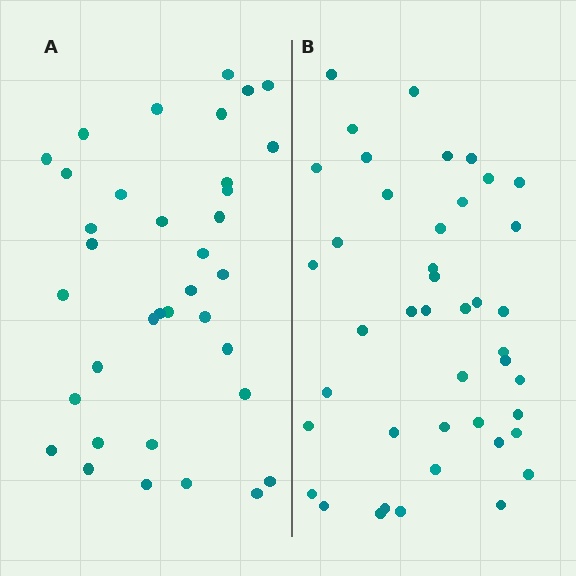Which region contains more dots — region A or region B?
Region B (the right region) has more dots.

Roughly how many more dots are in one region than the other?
Region B has roughly 8 or so more dots than region A.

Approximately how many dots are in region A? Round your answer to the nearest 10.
About 40 dots. (The exact count is 36, which rounds to 40.)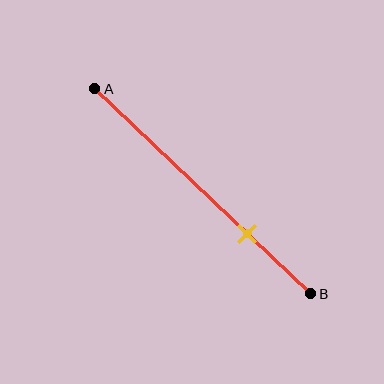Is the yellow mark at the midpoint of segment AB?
No, the mark is at about 70% from A, not at the 50% midpoint.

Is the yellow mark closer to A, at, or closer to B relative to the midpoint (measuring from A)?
The yellow mark is closer to point B than the midpoint of segment AB.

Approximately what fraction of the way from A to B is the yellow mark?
The yellow mark is approximately 70% of the way from A to B.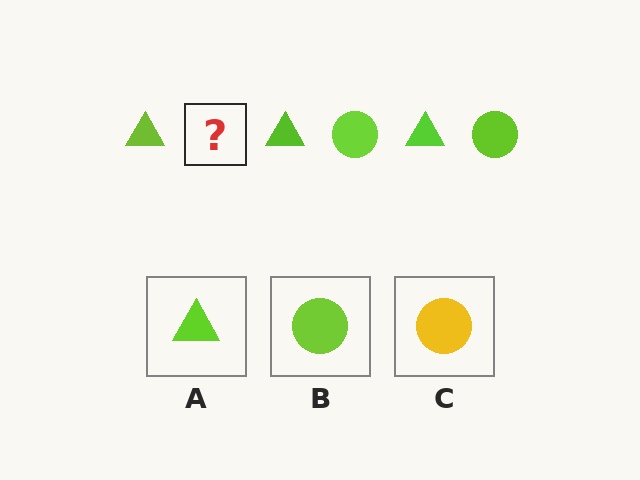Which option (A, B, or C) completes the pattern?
B.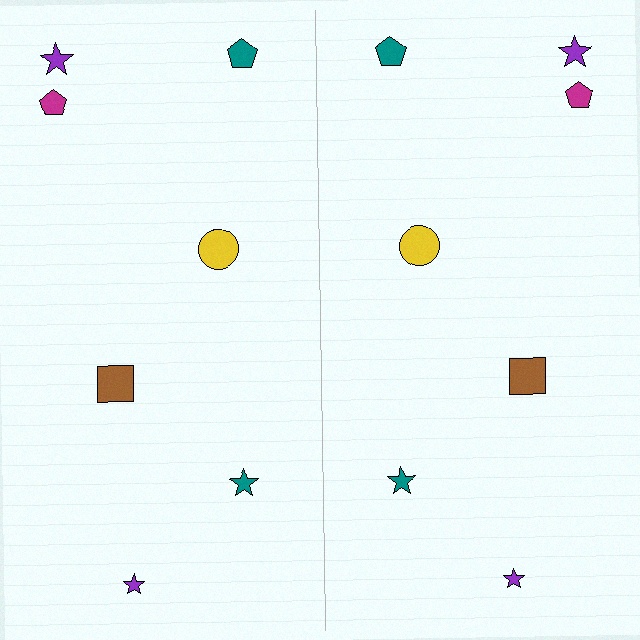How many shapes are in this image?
There are 14 shapes in this image.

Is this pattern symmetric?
Yes, this pattern has bilateral (reflection) symmetry.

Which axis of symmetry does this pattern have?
The pattern has a vertical axis of symmetry running through the center of the image.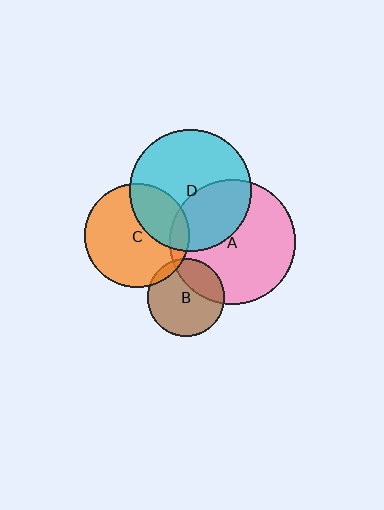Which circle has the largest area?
Circle A (pink).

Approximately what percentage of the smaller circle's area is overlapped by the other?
Approximately 10%.